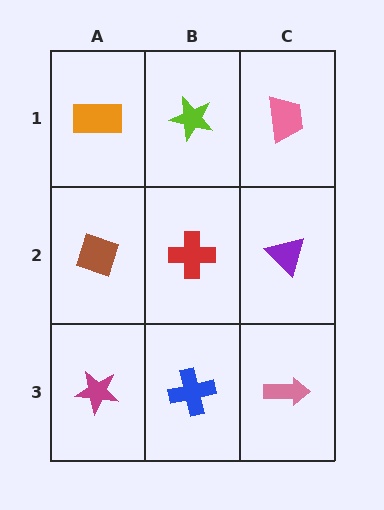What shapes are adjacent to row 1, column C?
A purple triangle (row 2, column C), a lime star (row 1, column B).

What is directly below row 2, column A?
A magenta star.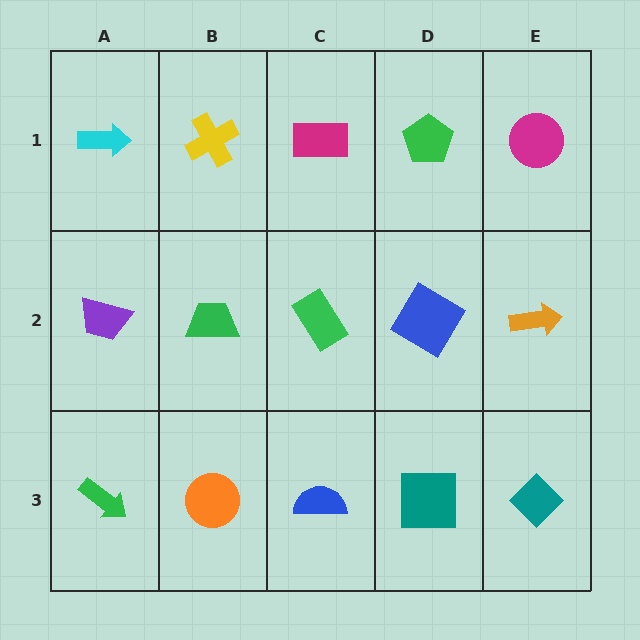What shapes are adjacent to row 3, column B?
A green trapezoid (row 2, column B), a green arrow (row 3, column A), a blue semicircle (row 3, column C).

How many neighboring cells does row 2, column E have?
3.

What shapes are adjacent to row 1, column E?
An orange arrow (row 2, column E), a green pentagon (row 1, column D).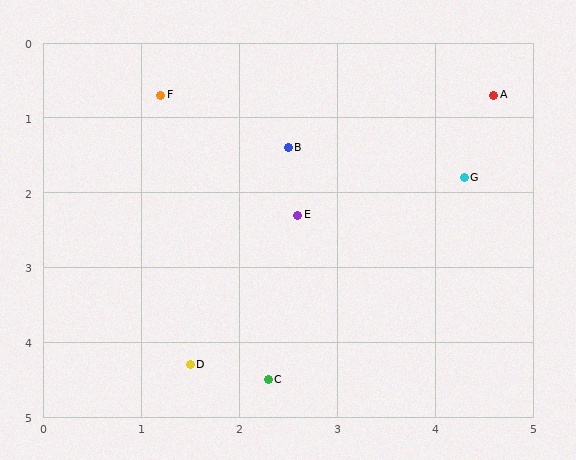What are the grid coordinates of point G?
Point G is at approximately (4.3, 1.8).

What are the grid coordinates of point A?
Point A is at approximately (4.6, 0.7).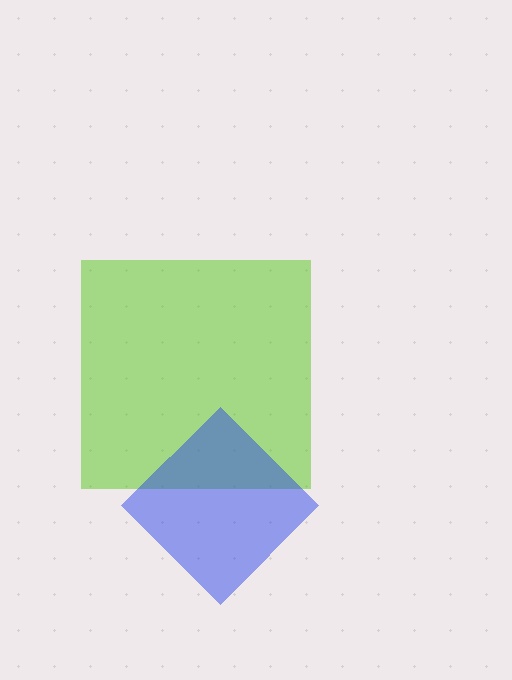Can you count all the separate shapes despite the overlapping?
Yes, there are 2 separate shapes.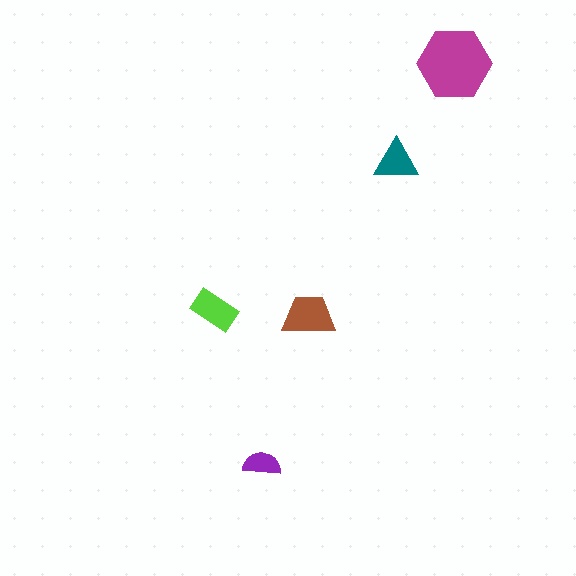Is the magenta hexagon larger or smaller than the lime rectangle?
Larger.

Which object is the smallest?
The purple semicircle.